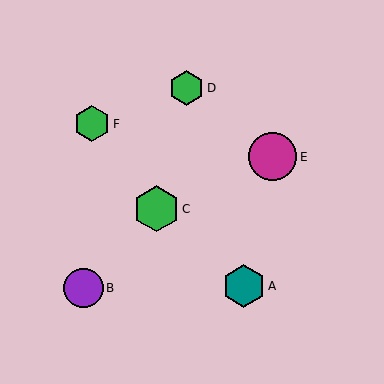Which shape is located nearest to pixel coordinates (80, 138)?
The green hexagon (labeled F) at (92, 124) is nearest to that location.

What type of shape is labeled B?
Shape B is a purple circle.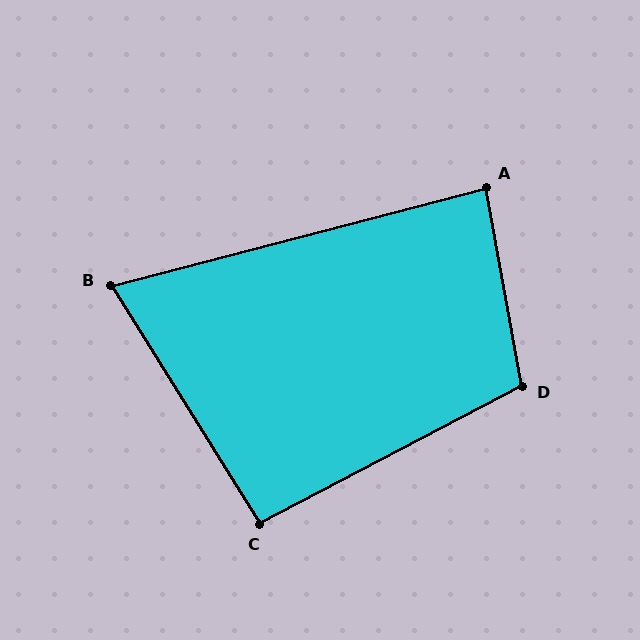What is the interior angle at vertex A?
Approximately 86 degrees (approximately right).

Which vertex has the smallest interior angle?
B, at approximately 72 degrees.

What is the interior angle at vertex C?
Approximately 94 degrees (approximately right).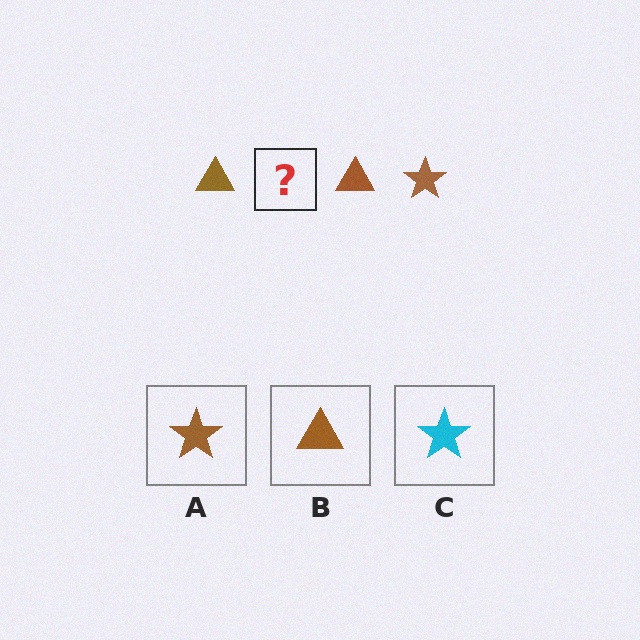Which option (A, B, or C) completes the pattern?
A.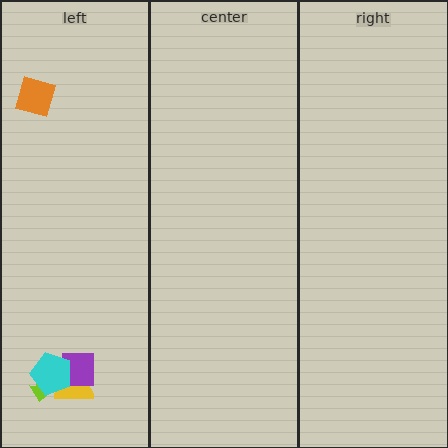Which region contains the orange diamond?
The left region.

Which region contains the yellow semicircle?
The left region.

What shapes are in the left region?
The orange diamond, the yellow semicircle, the purple square, the lime arrow, the cyan pentagon.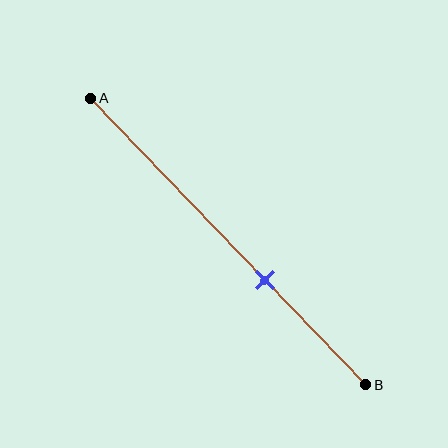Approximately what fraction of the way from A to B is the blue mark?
The blue mark is approximately 65% of the way from A to B.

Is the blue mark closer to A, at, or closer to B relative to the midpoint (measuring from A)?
The blue mark is closer to point B than the midpoint of segment AB.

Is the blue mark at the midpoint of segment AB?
No, the mark is at about 65% from A, not at the 50% midpoint.